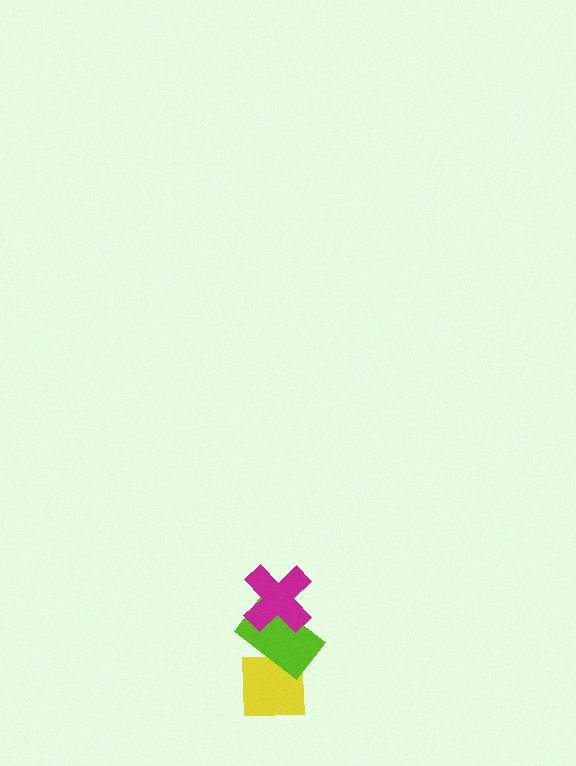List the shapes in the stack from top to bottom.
From top to bottom: the magenta cross, the lime rectangle, the yellow square.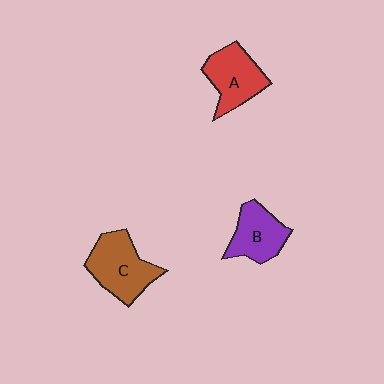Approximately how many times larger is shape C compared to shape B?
Approximately 1.3 times.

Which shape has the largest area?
Shape C (brown).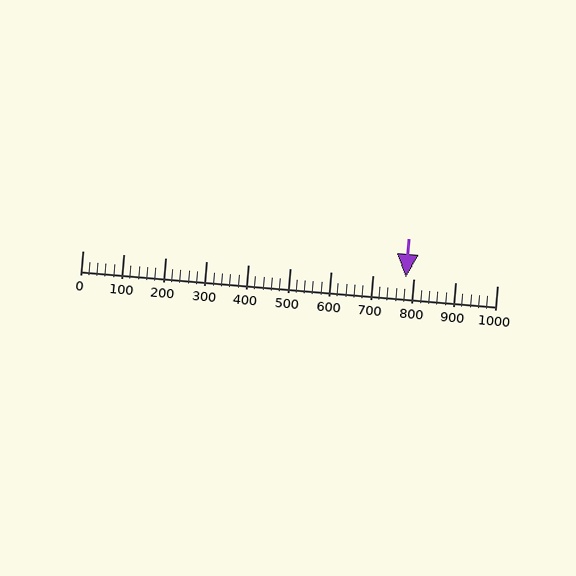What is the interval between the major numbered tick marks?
The major tick marks are spaced 100 units apart.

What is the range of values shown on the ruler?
The ruler shows values from 0 to 1000.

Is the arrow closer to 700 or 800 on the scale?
The arrow is closer to 800.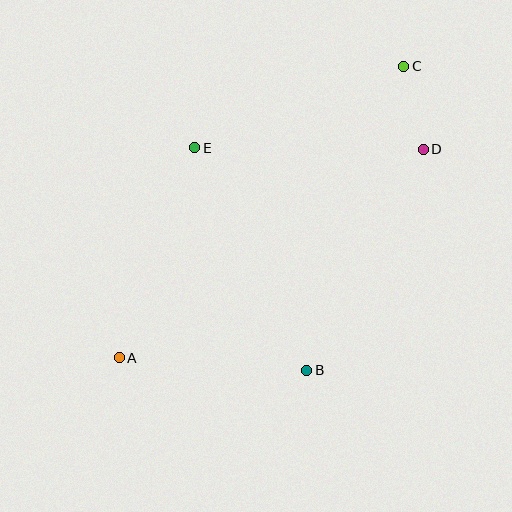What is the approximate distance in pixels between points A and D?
The distance between A and D is approximately 369 pixels.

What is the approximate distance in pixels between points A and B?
The distance between A and B is approximately 188 pixels.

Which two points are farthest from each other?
Points A and C are farthest from each other.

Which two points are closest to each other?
Points C and D are closest to each other.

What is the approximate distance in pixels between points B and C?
The distance between B and C is approximately 319 pixels.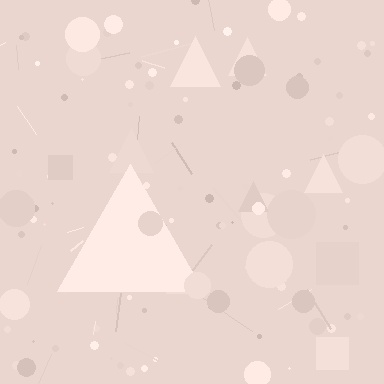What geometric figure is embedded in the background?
A triangle is embedded in the background.